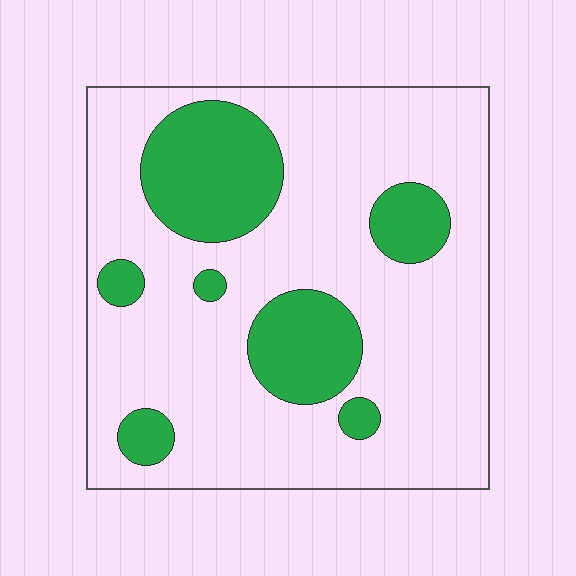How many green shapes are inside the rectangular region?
7.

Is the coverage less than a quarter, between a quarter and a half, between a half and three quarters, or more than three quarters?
Less than a quarter.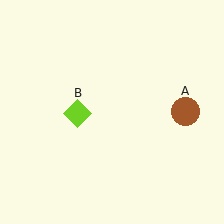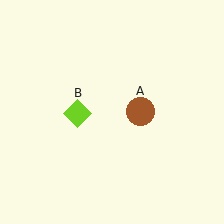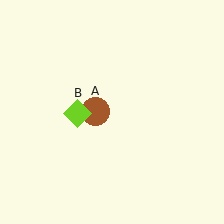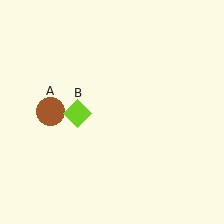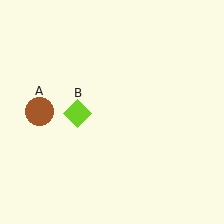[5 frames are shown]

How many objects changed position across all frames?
1 object changed position: brown circle (object A).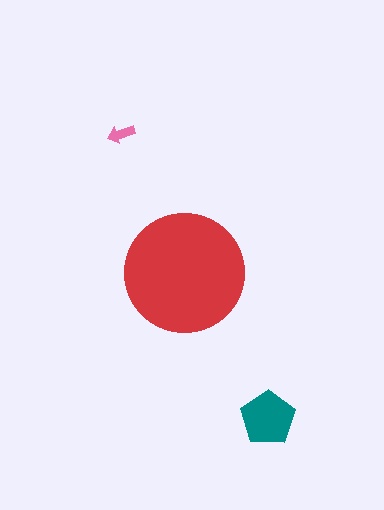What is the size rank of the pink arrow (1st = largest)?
3rd.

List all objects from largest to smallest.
The red circle, the teal pentagon, the pink arrow.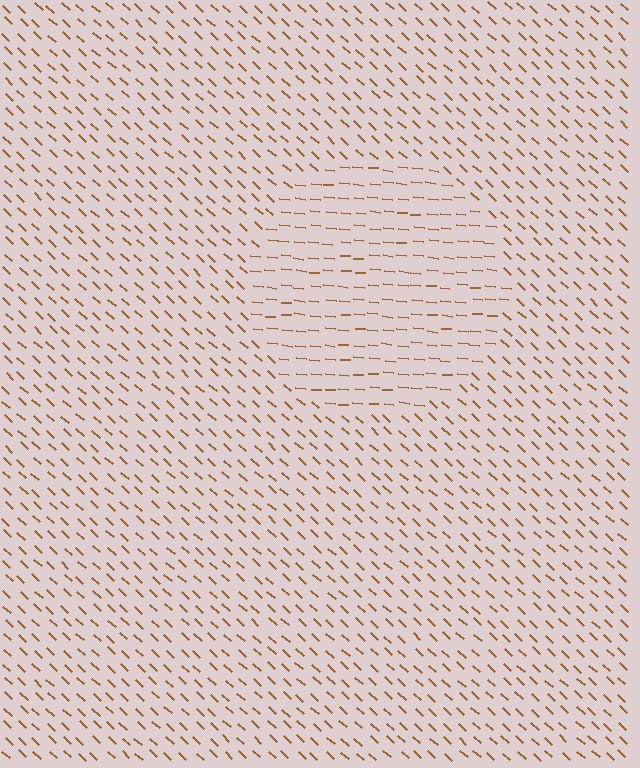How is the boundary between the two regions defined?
The boundary is defined purely by a change in line orientation (approximately 37 degrees difference). All lines are the same color and thickness.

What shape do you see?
I see a circle.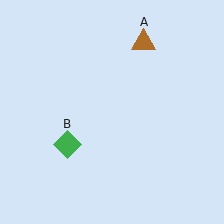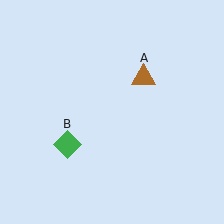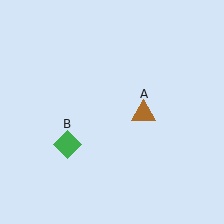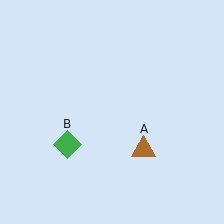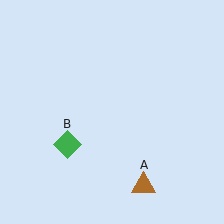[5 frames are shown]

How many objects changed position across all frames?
1 object changed position: brown triangle (object A).